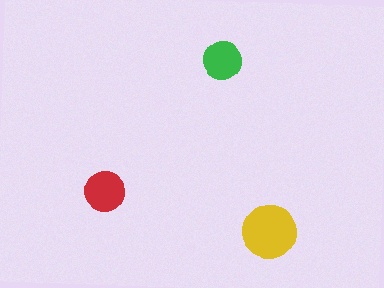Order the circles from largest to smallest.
the yellow one, the red one, the green one.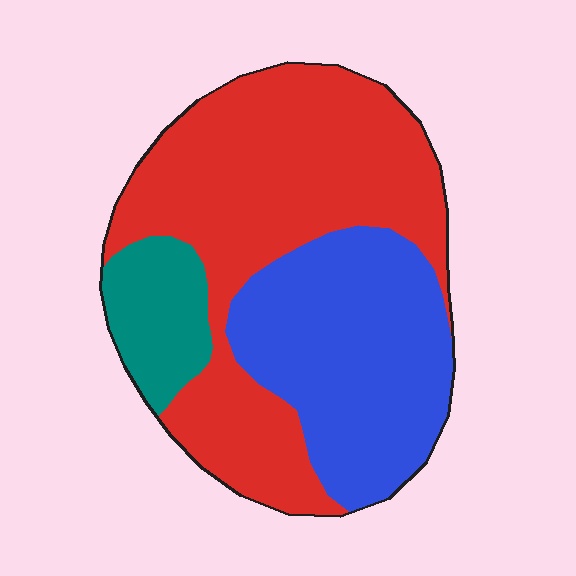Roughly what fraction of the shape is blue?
Blue takes up about one third (1/3) of the shape.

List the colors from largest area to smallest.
From largest to smallest: red, blue, teal.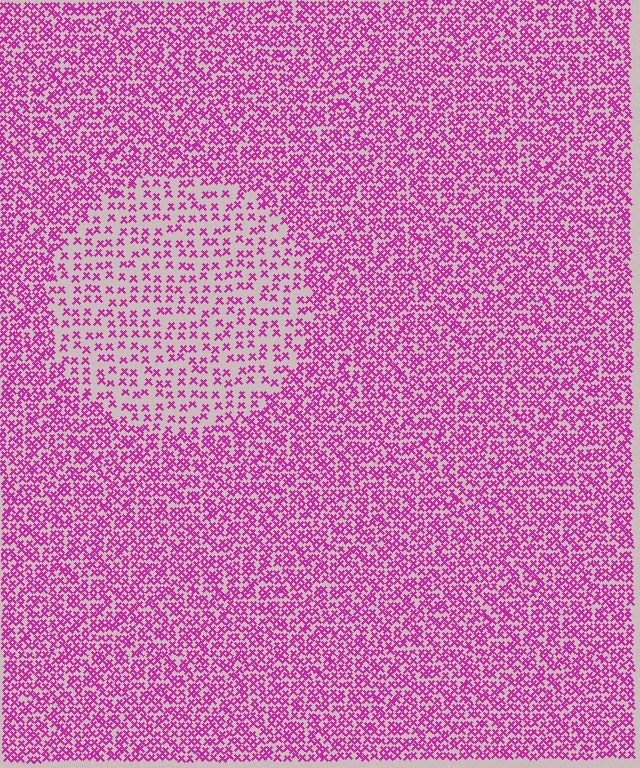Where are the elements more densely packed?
The elements are more densely packed outside the circle boundary.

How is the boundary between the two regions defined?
The boundary is defined by a change in element density (approximately 2.1x ratio). All elements are the same color, size, and shape.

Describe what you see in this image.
The image contains small magenta elements arranged at two different densities. A circle-shaped region is visible where the elements are less densely packed than the surrounding area.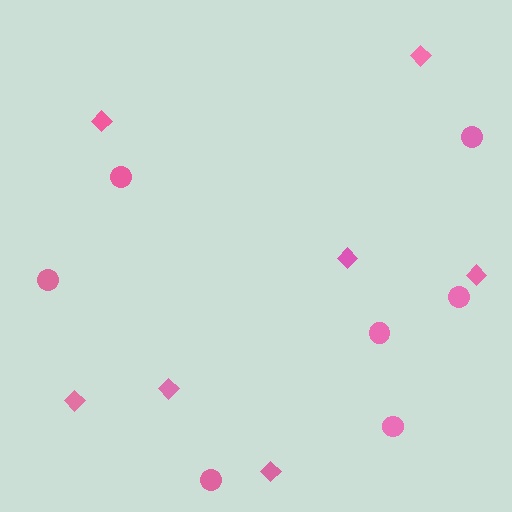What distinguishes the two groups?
There are 2 groups: one group of circles (7) and one group of diamonds (7).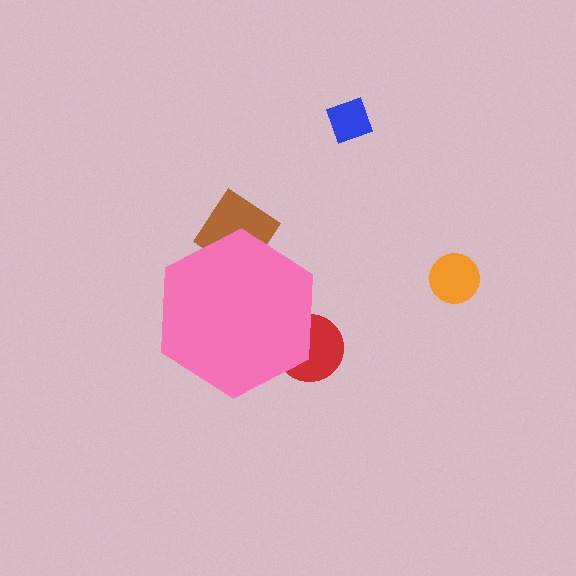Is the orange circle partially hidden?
No, the orange circle is fully visible.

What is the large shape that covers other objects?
A pink hexagon.